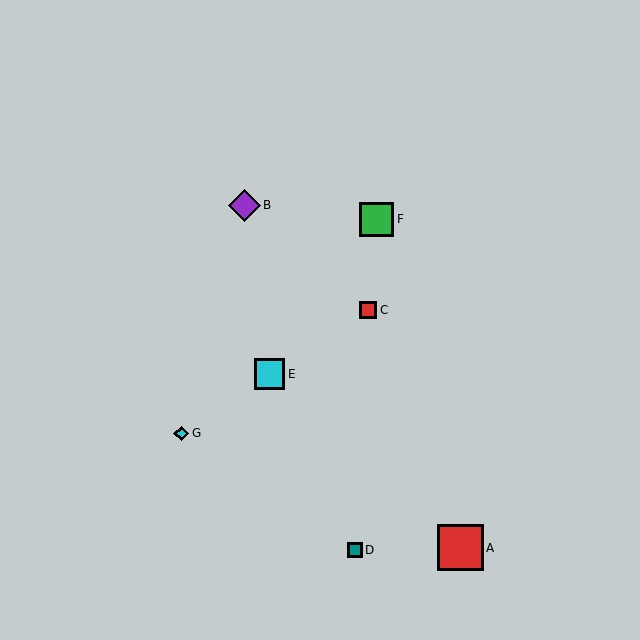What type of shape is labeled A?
Shape A is a red square.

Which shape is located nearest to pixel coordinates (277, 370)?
The cyan square (labeled E) at (270, 374) is nearest to that location.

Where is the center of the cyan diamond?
The center of the cyan diamond is at (181, 433).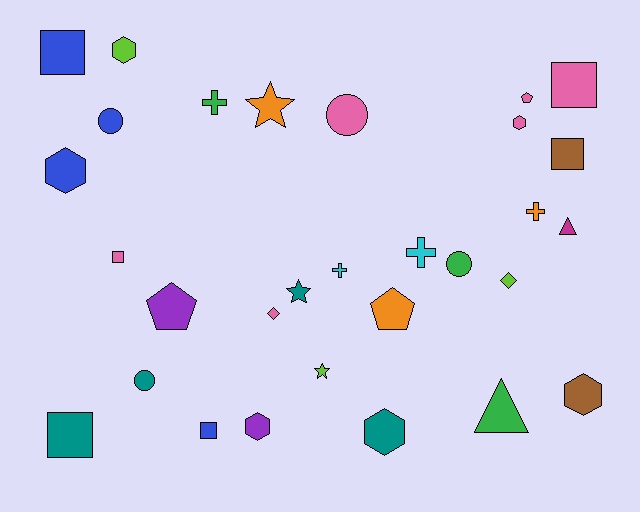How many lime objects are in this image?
There are 3 lime objects.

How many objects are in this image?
There are 30 objects.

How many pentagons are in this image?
There are 3 pentagons.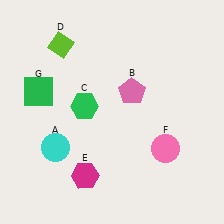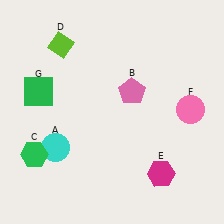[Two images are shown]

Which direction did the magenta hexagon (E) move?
The magenta hexagon (E) moved right.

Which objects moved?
The objects that moved are: the green hexagon (C), the magenta hexagon (E), the pink circle (F).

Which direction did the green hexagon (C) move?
The green hexagon (C) moved left.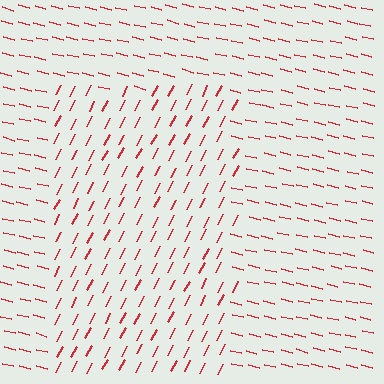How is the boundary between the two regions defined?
The boundary is defined purely by a change in line orientation (approximately 76 degrees difference). All lines are the same color and thickness.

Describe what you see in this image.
The image is filled with small red line segments. A rectangle region in the image has lines oriented differently from the surrounding lines, creating a visible texture boundary.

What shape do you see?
I see a rectangle.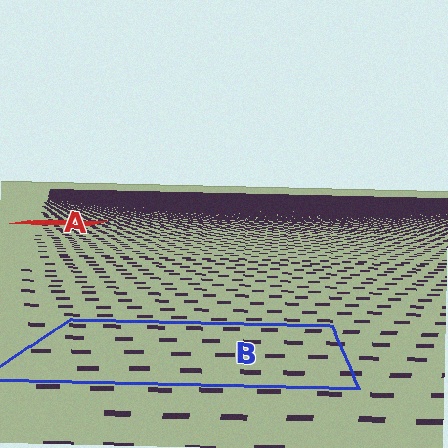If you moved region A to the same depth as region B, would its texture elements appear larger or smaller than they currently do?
They would appear larger. At a closer depth, the same texture elements are projected at a bigger on-screen size.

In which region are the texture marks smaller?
The texture marks are smaller in region A, because it is farther away.